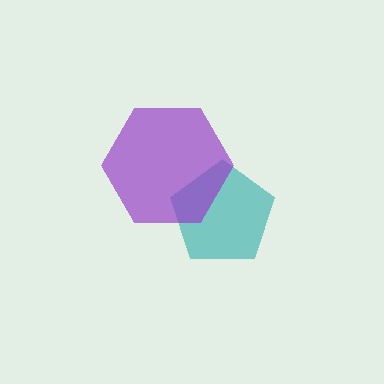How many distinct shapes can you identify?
There are 2 distinct shapes: a teal pentagon, a purple hexagon.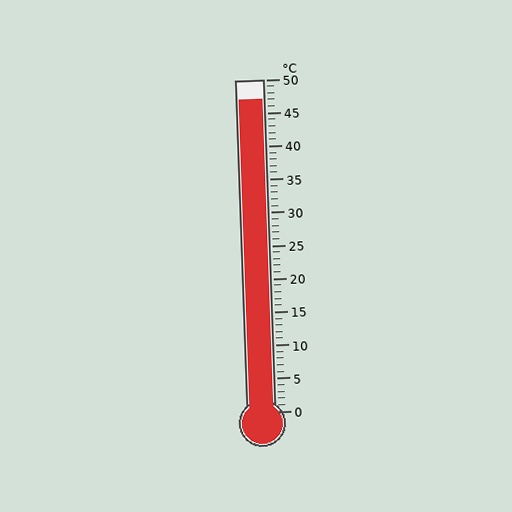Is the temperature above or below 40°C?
The temperature is above 40°C.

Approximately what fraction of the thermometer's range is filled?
The thermometer is filled to approximately 95% of its range.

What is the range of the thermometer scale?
The thermometer scale ranges from 0°C to 50°C.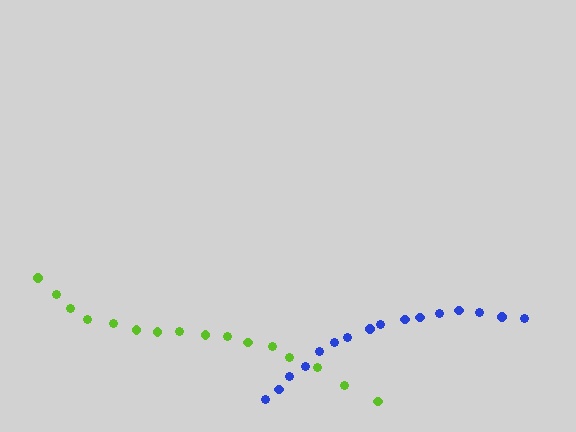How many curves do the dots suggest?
There are 2 distinct paths.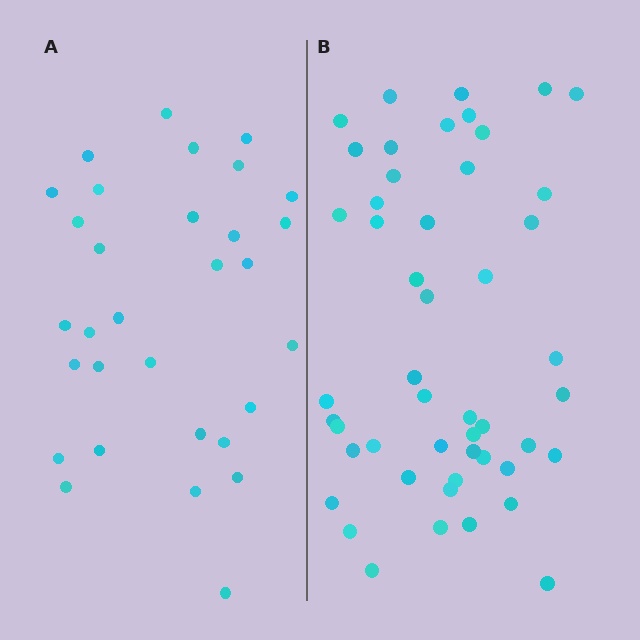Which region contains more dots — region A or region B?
Region B (the right region) has more dots.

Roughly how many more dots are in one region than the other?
Region B has approximately 20 more dots than region A.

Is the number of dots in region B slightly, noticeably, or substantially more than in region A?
Region B has substantially more. The ratio is roughly 1.6 to 1.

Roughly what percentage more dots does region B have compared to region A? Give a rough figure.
About 60% more.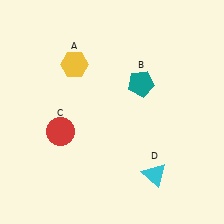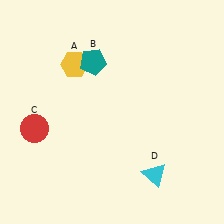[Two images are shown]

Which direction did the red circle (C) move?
The red circle (C) moved left.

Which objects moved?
The objects that moved are: the teal pentagon (B), the red circle (C).